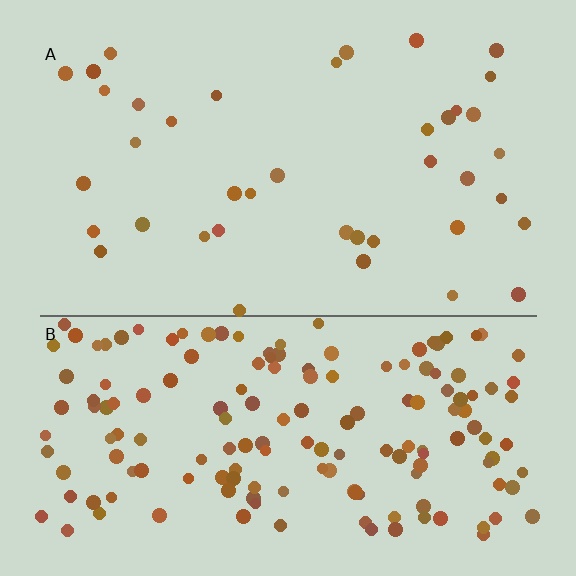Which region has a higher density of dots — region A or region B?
B (the bottom).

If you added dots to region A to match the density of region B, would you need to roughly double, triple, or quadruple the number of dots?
Approximately quadruple.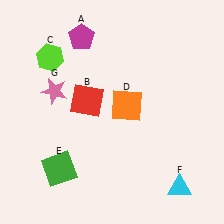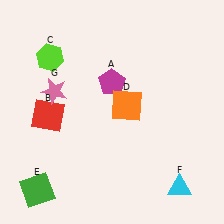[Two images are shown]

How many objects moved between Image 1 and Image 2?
3 objects moved between the two images.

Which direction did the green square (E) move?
The green square (E) moved left.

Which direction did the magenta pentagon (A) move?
The magenta pentagon (A) moved down.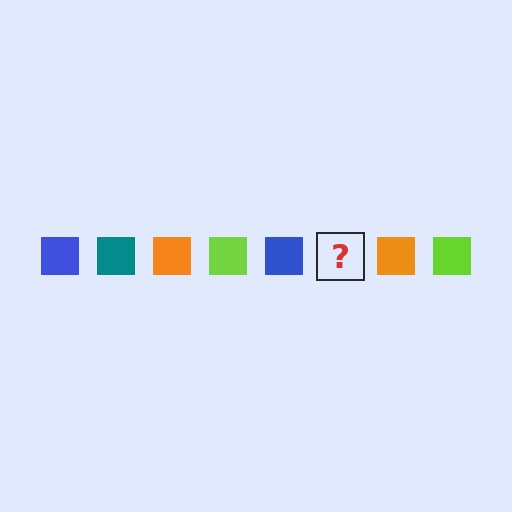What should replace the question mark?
The question mark should be replaced with a teal square.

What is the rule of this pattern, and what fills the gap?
The rule is that the pattern cycles through blue, teal, orange, lime squares. The gap should be filled with a teal square.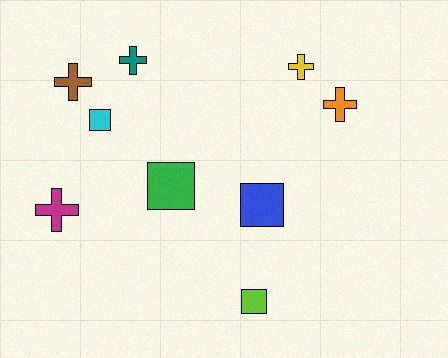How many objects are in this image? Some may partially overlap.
There are 9 objects.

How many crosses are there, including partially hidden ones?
There are 5 crosses.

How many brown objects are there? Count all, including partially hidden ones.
There is 1 brown object.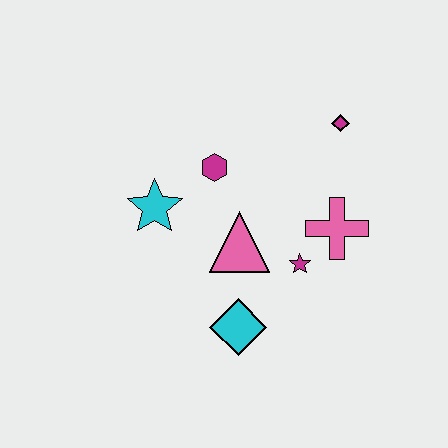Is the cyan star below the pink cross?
No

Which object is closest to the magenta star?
The pink cross is closest to the magenta star.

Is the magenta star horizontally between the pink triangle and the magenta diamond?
Yes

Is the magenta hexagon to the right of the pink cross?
No